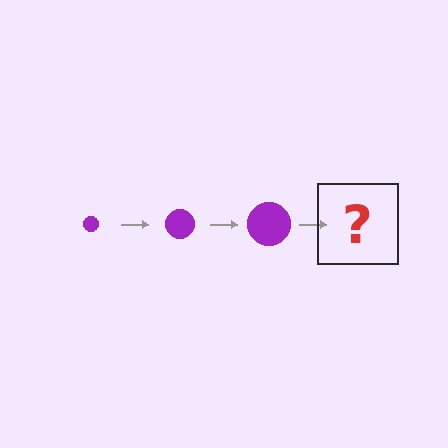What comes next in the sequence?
The next element should be a purple circle, larger than the previous one.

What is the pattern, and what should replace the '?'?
The pattern is that the circle gets progressively larger each step. The '?' should be a purple circle, larger than the previous one.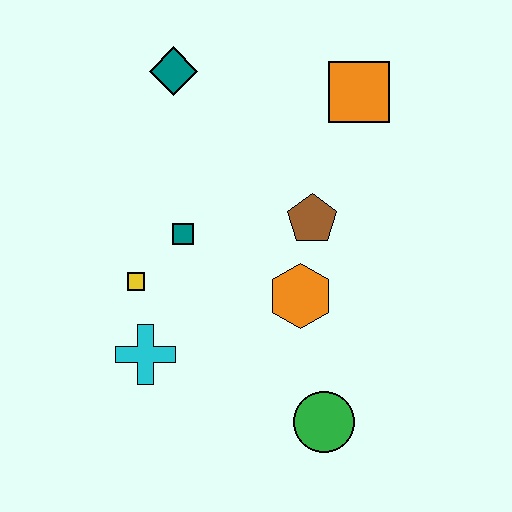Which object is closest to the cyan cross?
The yellow square is closest to the cyan cross.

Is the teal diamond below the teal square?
No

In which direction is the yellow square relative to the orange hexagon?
The yellow square is to the left of the orange hexagon.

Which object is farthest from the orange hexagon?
The teal diamond is farthest from the orange hexagon.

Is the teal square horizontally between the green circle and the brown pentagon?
No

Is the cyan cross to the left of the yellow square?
No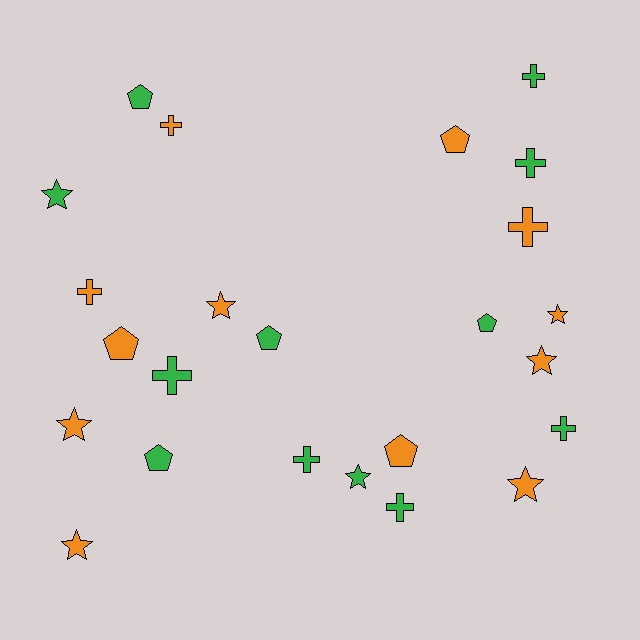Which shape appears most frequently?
Cross, with 9 objects.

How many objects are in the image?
There are 24 objects.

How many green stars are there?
There are 2 green stars.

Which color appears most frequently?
Orange, with 12 objects.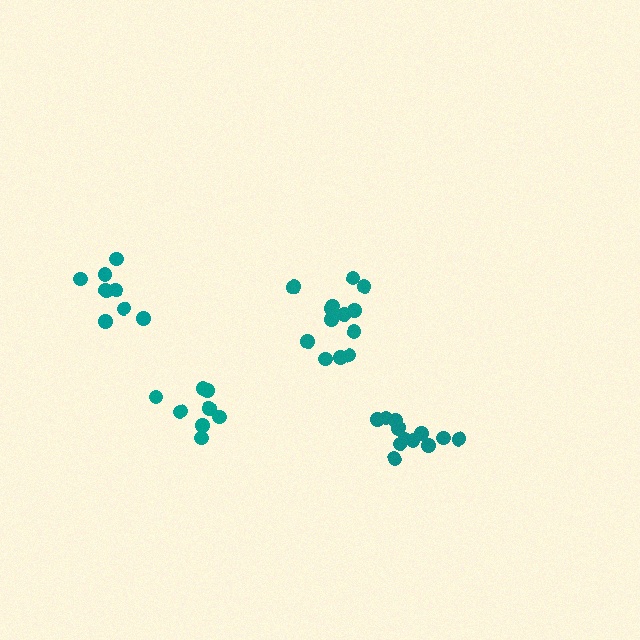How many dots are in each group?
Group 1: 13 dots, Group 2: 8 dots, Group 3: 12 dots, Group 4: 8 dots (41 total).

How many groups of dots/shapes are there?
There are 4 groups.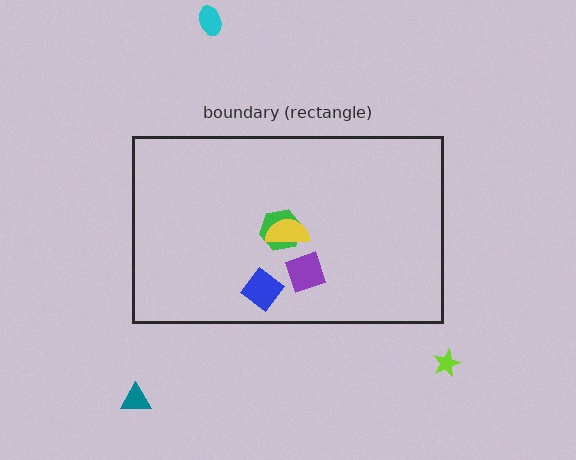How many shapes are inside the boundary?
4 inside, 3 outside.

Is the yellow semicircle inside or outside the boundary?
Inside.